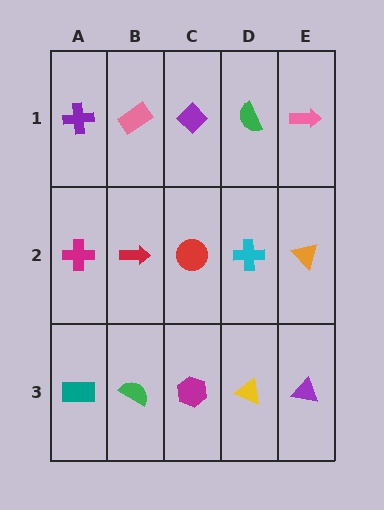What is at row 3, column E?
A purple triangle.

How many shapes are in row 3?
5 shapes.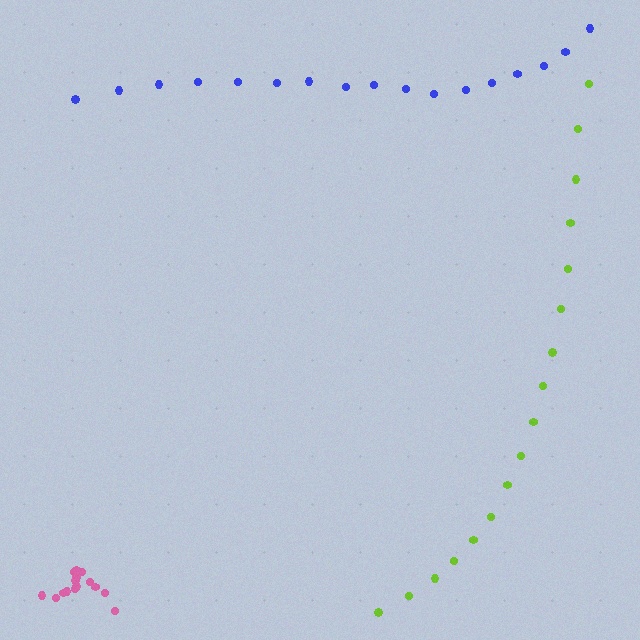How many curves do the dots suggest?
There are 3 distinct paths.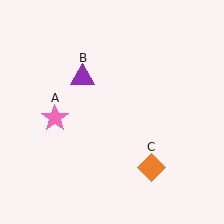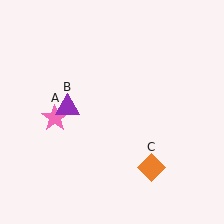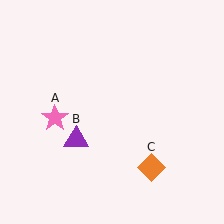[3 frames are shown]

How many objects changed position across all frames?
1 object changed position: purple triangle (object B).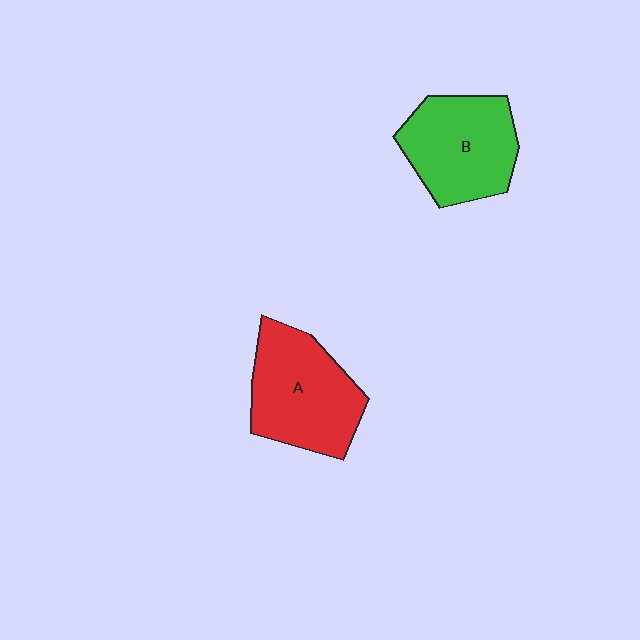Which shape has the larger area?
Shape A (red).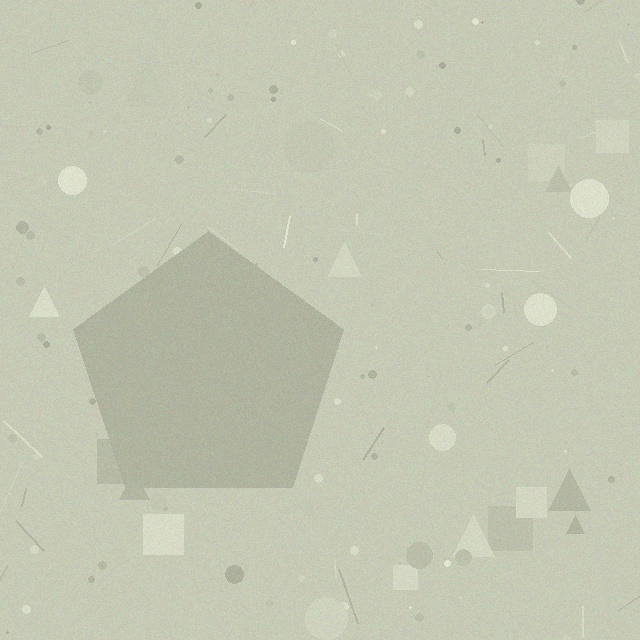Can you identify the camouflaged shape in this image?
The camouflaged shape is a pentagon.